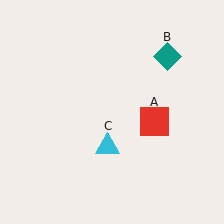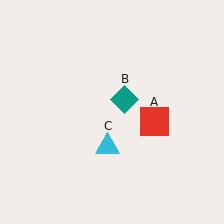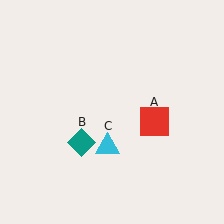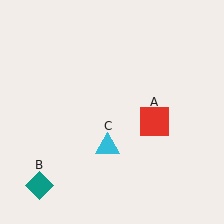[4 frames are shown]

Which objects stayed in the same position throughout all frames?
Red square (object A) and cyan triangle (object C) remained stationary.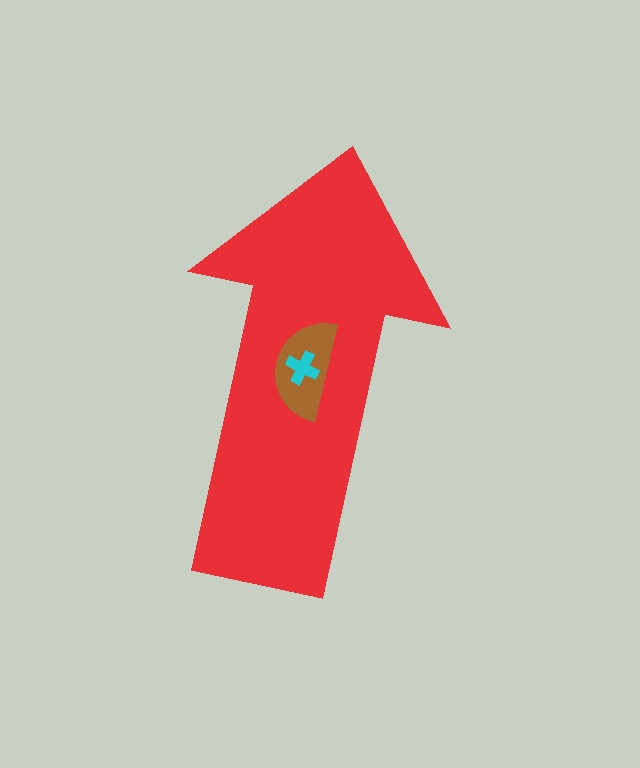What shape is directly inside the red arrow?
The brown semicircle.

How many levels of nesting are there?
3.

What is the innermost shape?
The cyan cross.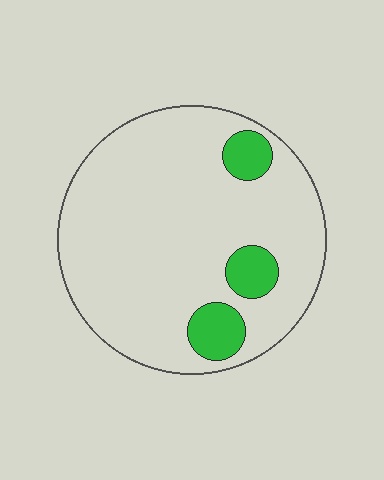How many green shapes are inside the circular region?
3.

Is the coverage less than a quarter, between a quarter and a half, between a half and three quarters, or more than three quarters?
Less than a quarter.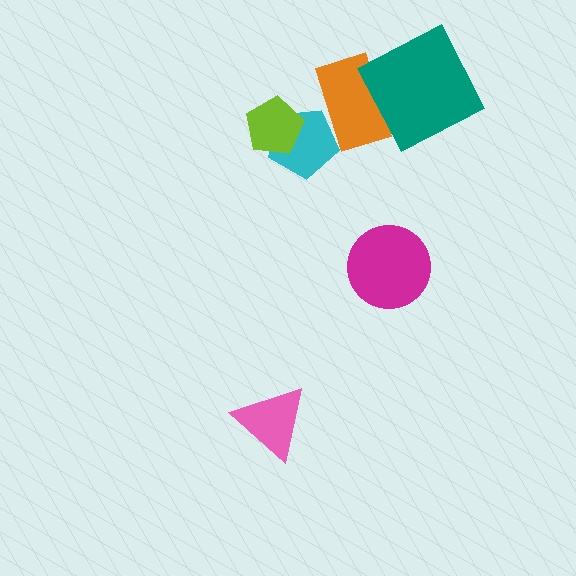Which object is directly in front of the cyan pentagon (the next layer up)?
The lime pentagon is directly in front of the cyan pentagon.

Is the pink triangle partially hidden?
No, no other shape covers it.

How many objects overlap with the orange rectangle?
2 objects overlap with the orange rectangle.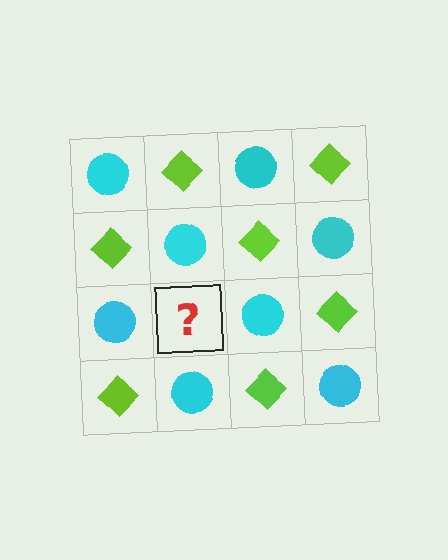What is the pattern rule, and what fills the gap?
The rule is that it alternates cyan circle and lime diamond in a checkerboard pattern. The gap should be filled with a lime diamond.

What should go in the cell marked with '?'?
The missing cell should contain a lime diamond.